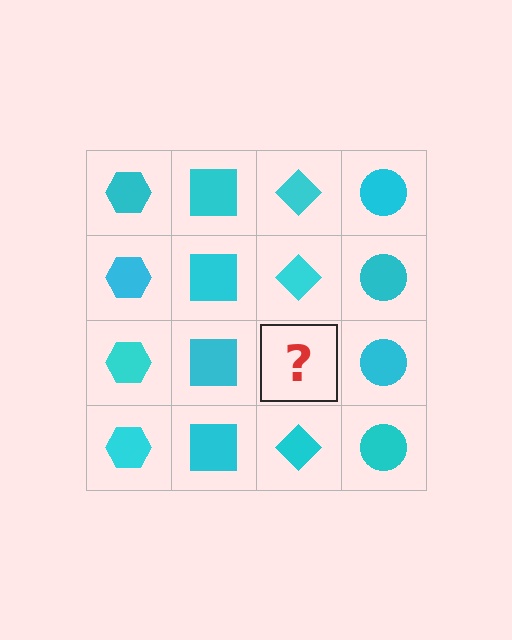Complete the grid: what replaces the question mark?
The question mark should be replaced with a cyan diamond.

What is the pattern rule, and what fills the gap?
The rule is that each column has a consistent shape. The gap should be filled with a cyan diamond.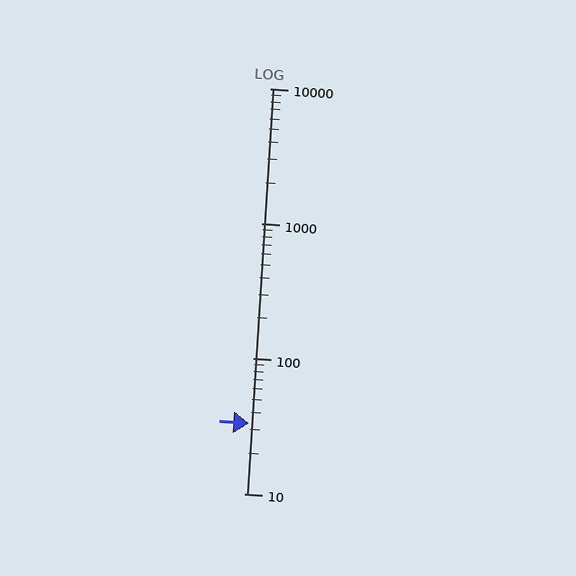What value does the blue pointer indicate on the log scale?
The pointer indicates approximately 33.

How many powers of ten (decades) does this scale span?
The scale spans 3 decades, from 10 to 10000.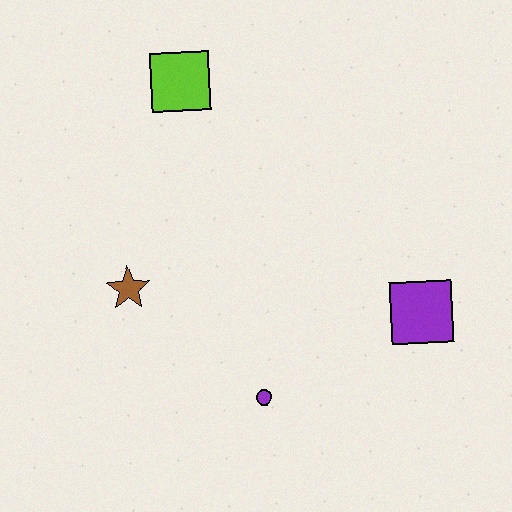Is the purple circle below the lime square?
Yes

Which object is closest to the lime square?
The brown star is closest to the lime square.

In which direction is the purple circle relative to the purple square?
The purple circle is to the left of the purple square.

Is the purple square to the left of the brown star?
No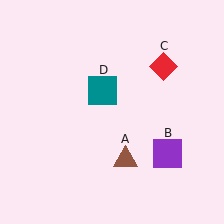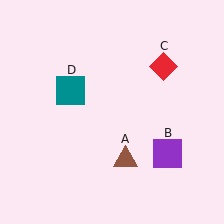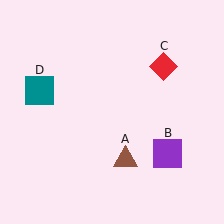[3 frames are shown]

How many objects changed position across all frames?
1 object changed position: teal square (object D).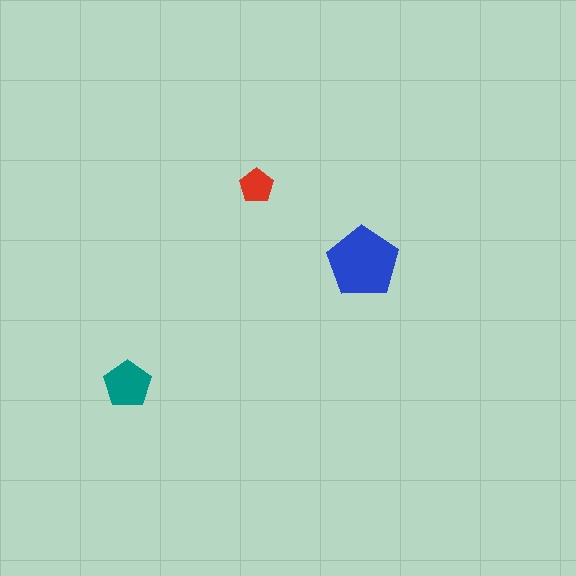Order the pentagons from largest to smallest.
the blue one, the teal one, the red one.